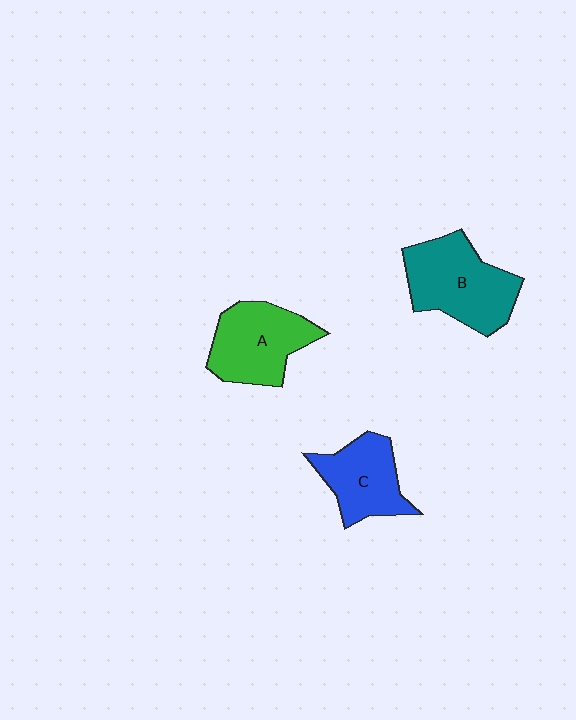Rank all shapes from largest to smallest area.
From largest to smallest: B (teal), A (green), C (blue).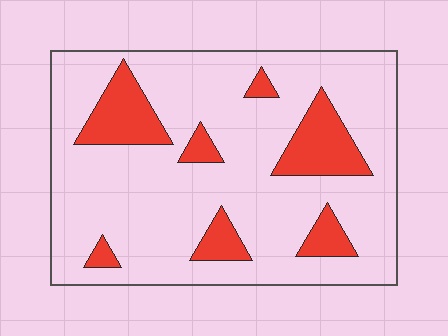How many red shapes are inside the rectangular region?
7.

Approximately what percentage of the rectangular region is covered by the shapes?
Approximately 20%.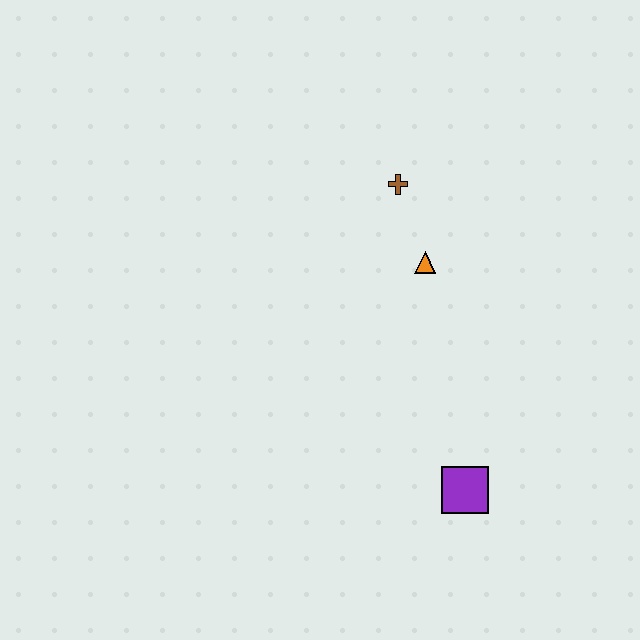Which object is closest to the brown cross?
The orange triangle is closest to the brown cross.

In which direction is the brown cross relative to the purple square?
The brown cross is above the purple square.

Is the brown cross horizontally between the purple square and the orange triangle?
No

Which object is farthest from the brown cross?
The purple square is farthest from the brown cross.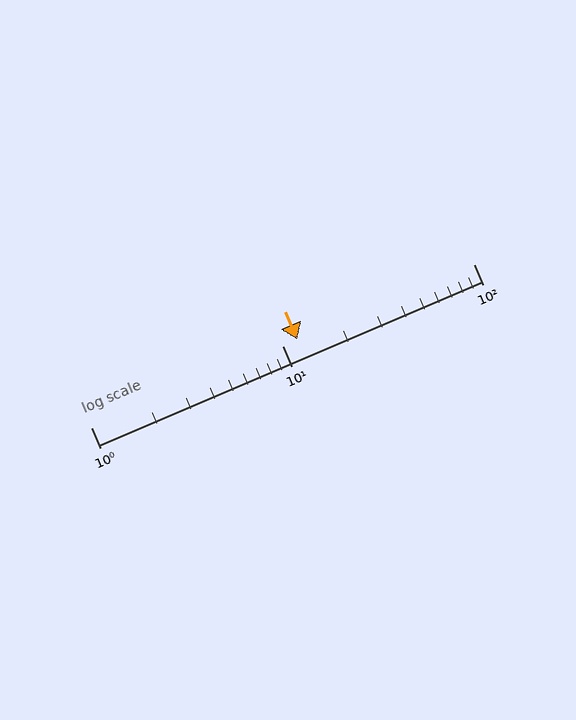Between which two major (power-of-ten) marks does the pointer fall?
The pointer is between 10 and 100.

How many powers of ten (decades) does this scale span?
The scale spans 2 decades, from 1 to 100.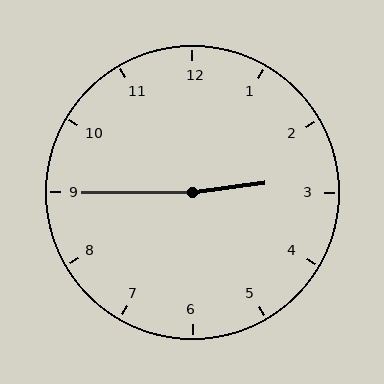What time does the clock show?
2:45.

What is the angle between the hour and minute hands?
Approximately 172 degrees.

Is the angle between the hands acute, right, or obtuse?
It is obtuse.